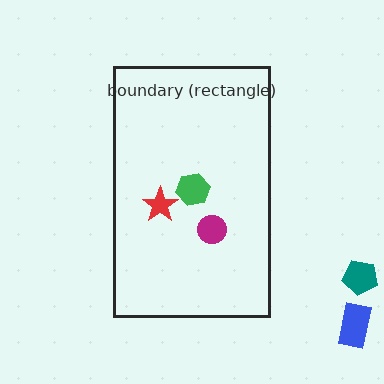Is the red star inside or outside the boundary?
Inside.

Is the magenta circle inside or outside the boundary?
Inside.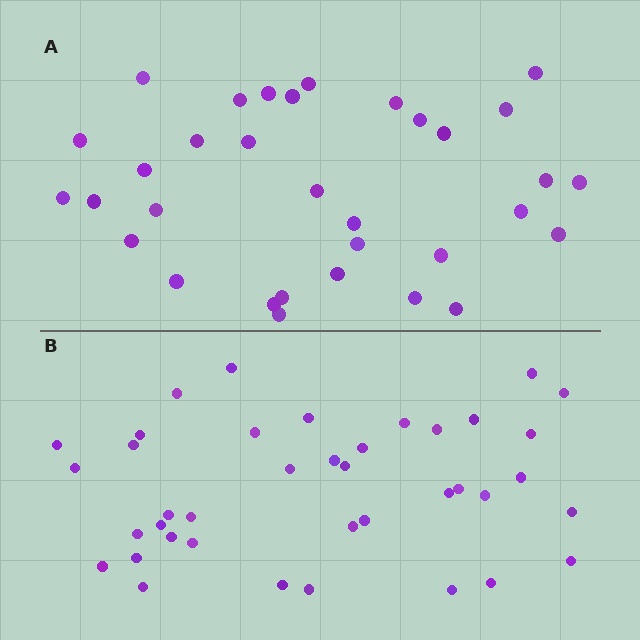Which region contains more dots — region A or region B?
Region B (the bottom region) has more dots.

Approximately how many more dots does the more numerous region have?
Region B has about 6 more dots than region A.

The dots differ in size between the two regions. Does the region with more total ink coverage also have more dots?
No. Region A has more total ink coverage because its dots are larger, but region B actually contains more individual dots. Total area can be misleading — the number of items is what matters here.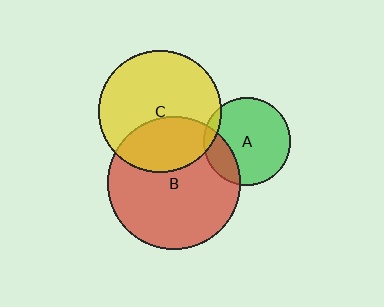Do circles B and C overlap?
Yes.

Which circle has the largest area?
Circle B (red).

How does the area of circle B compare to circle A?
Approximately 2.3 times.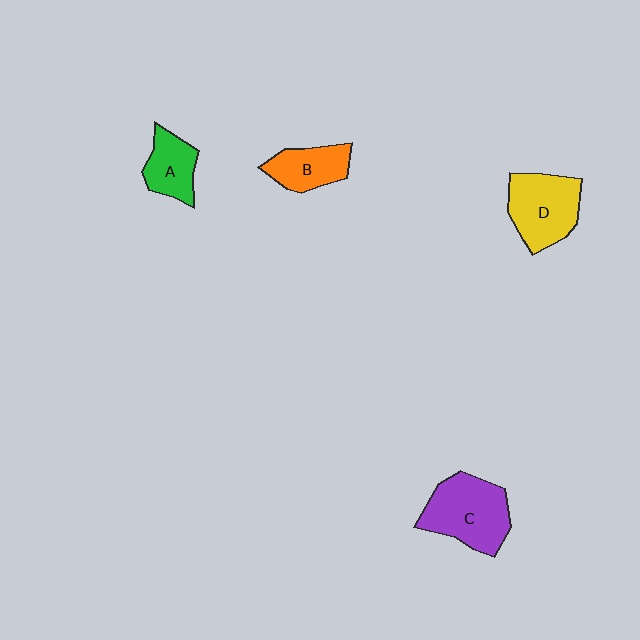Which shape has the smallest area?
Shape A (green).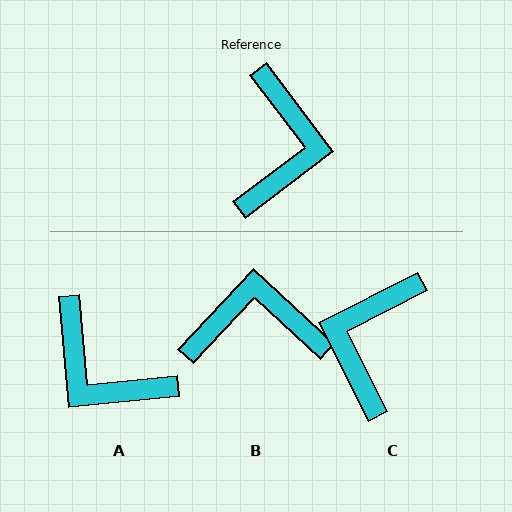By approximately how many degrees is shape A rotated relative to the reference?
Approximately 122 degrees clockwise.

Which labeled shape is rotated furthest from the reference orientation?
C, about 170 degrees away.